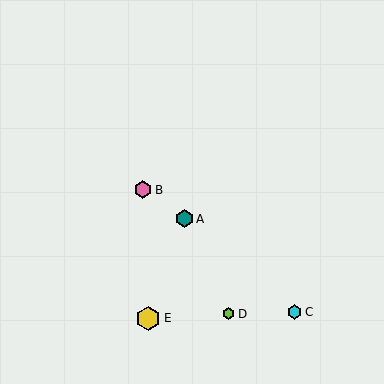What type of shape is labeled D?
Shape D is a lime hexagon.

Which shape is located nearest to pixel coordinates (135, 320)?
The yellow hexagon (labeled E) at (148, 318) is nearest to that location.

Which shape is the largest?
The yellow hexagon (labeled E) is the largest.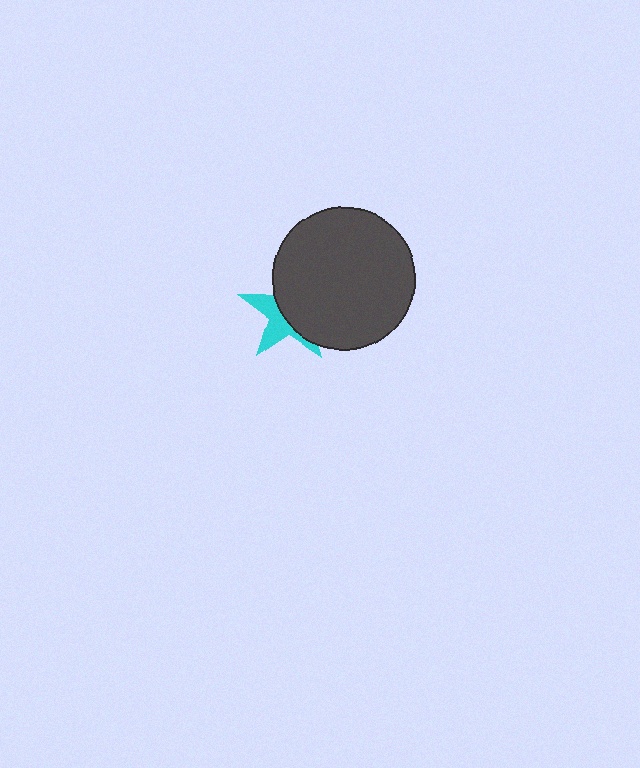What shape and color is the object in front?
The object in front is a dark gray circle.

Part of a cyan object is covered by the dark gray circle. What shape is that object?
It is a star.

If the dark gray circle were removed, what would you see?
You would see the complete cyan star.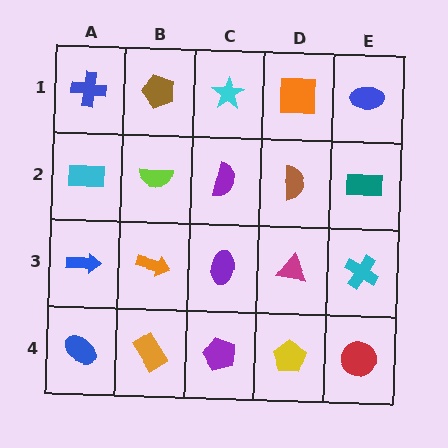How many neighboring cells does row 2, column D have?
4.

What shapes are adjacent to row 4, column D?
A magenta triangle (row 3, column D), a purple pentagon (row 4, column C), a red circle (row 4, column E).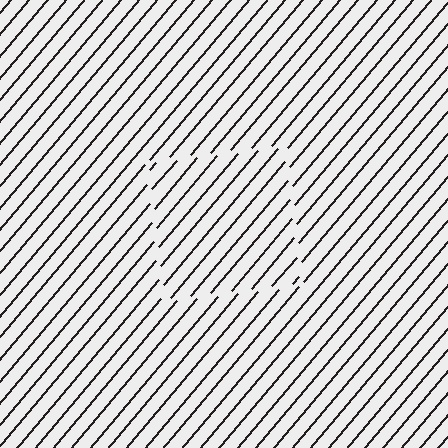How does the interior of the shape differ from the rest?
The interior of the shape contains the same grating, shifted by half a period — the contour is defined by the phase discontinuity where line-ends from the inner and outer gratings abut.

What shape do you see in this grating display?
An illusory square. The interior of the shape contains the same grating, shifted by half a period — the contour is defined by the phase discontinuity where line-ends from the inner and outer gratings abut.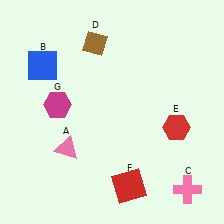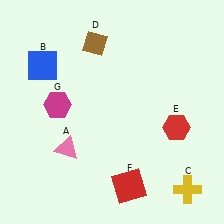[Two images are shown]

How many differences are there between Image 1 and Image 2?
There is 1 difference between the two images.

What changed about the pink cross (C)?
In Image 1, C is pink. In Image 2, it changed to yellow.